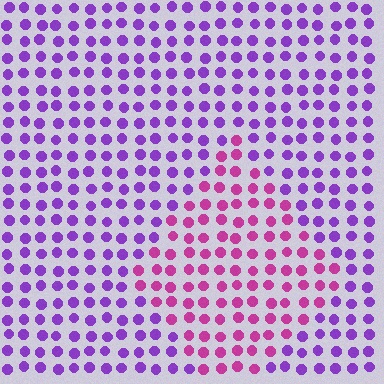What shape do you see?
I see a diamond.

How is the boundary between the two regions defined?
The boundary is defined purely by a slight shift in hue (about 43 degrees). Spacing, size, and orientation are identical on both sides.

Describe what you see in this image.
The image is filled with small purple elements in a uniform arrangement. A diamond-shaped region is visible where the elements are tinted to a slightly different hue, forming a subtle color boundary.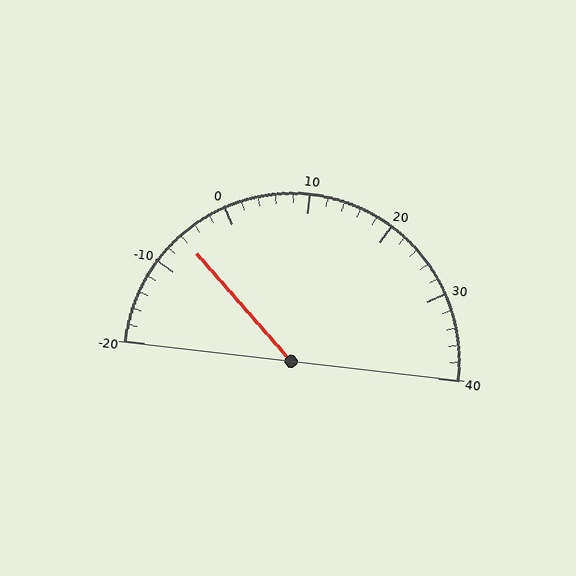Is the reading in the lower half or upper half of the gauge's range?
The reading is in the lower half of the range (-20 to 40).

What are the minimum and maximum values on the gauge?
The gauge ranges from -20 to 40.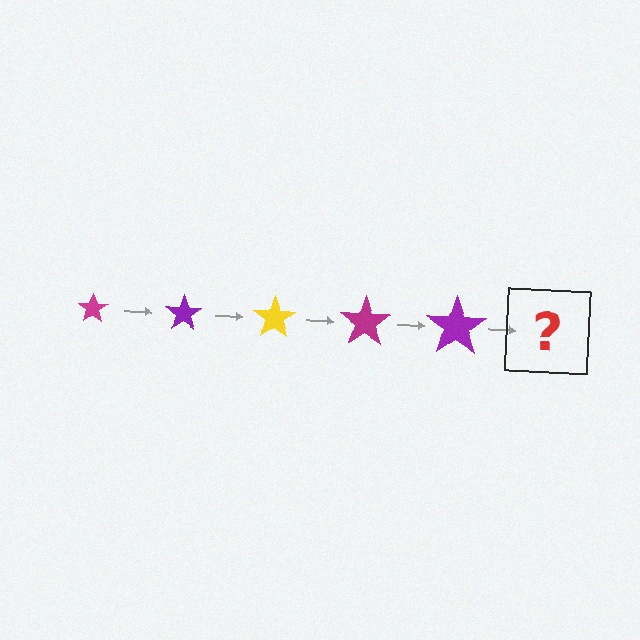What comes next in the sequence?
The next element should be a yellow star, larger than the previous one.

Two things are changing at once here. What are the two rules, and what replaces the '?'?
The two rules are that the star grows larger each step and the color cycles through magenta, purple, and yellow. The '?' should be a yellow star, larger than the previous one.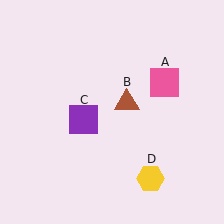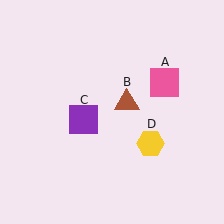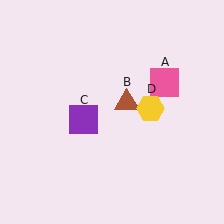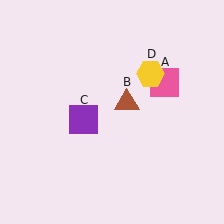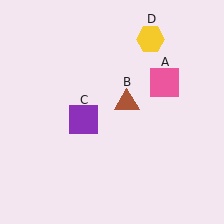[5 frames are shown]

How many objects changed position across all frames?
1 object changed position: yellow hexagon (object D).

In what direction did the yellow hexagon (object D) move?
The yellow hexagon (object D) moved up.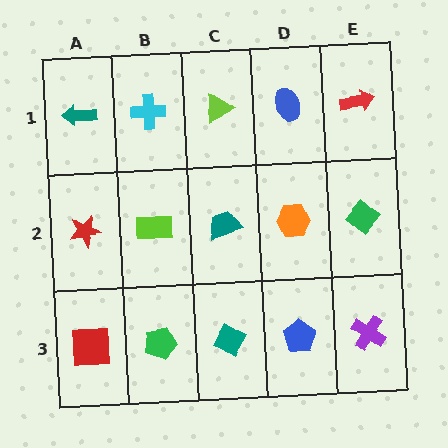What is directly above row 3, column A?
A red star.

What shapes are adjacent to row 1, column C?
A teal trapezoid (row 2, column C), a cyan cross (row 1, column B), a blue ellipse (row 1, column D).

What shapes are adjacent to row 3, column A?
A red star (row 2, column A), a green pentagon (row 3, column B).